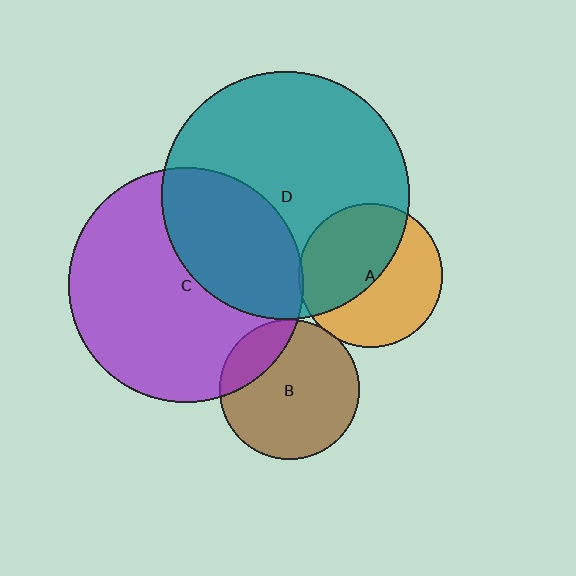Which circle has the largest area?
Circle D (teal).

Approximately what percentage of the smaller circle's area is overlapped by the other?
Approximately 20%.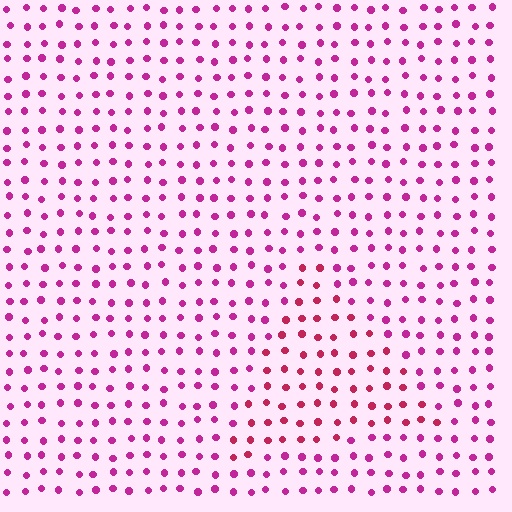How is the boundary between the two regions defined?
The boundary is defined purely by a slight shift in hue (about 26 degrees). Spacing, size, and orientation are identical on both sides.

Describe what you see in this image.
The image is filled with small magenta elements in a uniform arrangement. A triangle-shaped region is visible where the elements are tinted to a slightly different hue, forming a subtle color boundary.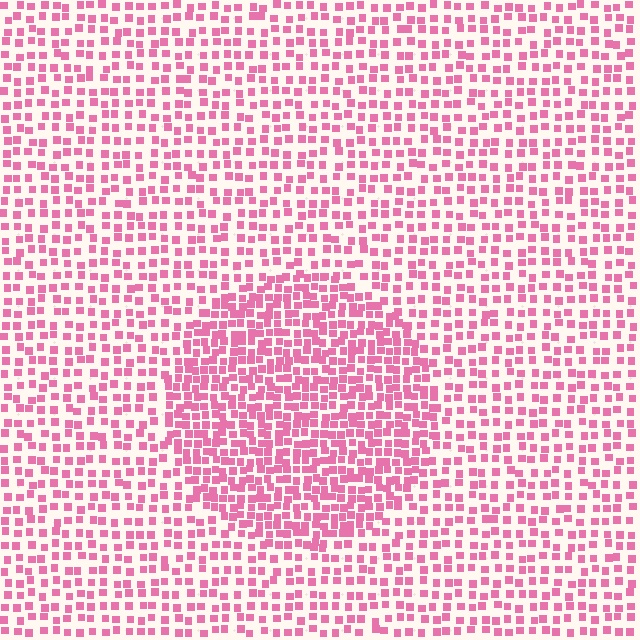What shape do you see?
I see a circle.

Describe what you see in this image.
The image contains small pink elements arranged at two different densities. A circle-shaped region is visible where the elements are more densely packed than the surrounding area.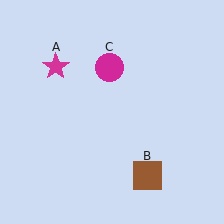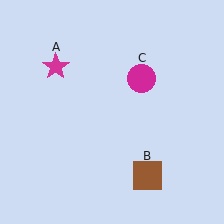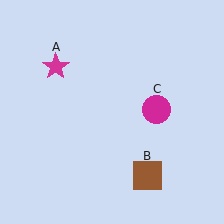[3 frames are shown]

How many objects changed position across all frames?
1 object changed position: magenta circle (object C).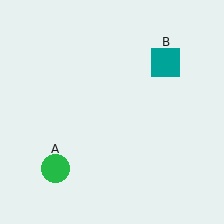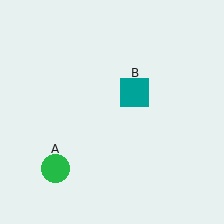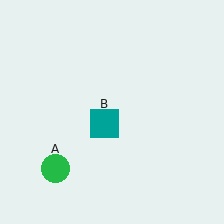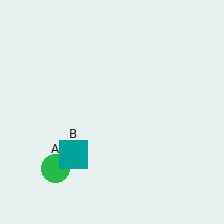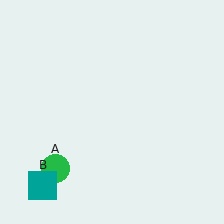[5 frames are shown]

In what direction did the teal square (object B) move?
The teal square (object B) moved down and to the left.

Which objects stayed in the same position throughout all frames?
Green circle (object A) remained stationary.